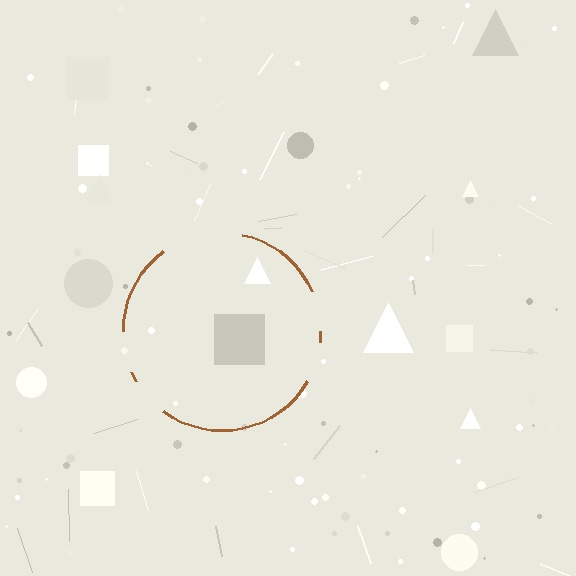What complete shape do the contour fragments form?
The contour fragments form a circle.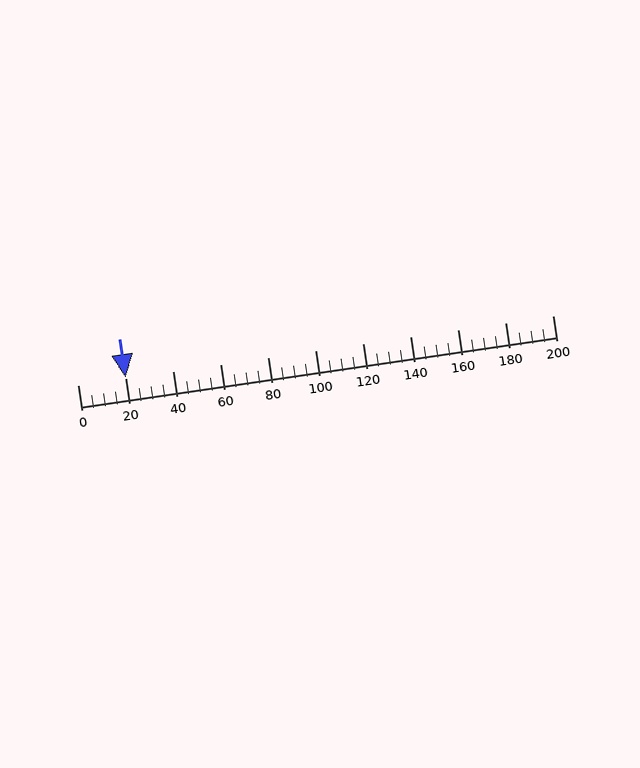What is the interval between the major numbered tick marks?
The major tick marks are spaced 20 units apart.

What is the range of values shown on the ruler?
The ruler shows values from 0 to 200.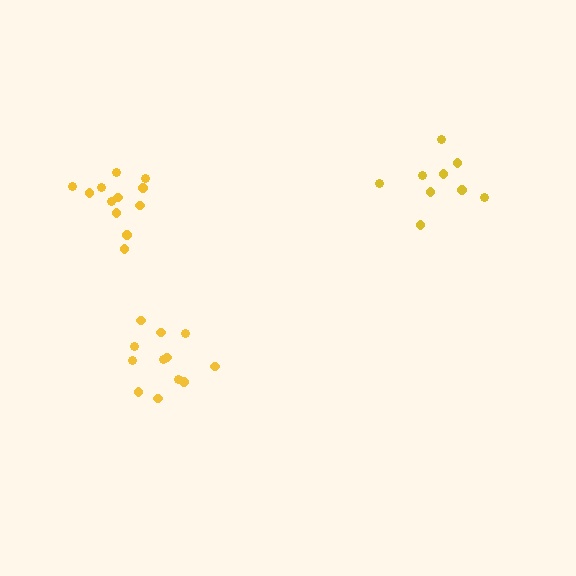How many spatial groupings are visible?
There are 3 spatial groupings.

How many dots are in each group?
Group 1: 9 dots, Group 2: 12 dots, Group 3: 12 dots (33 total).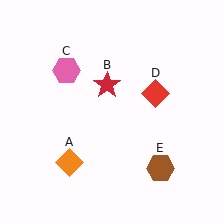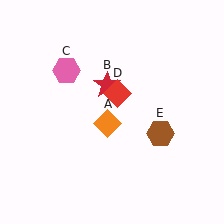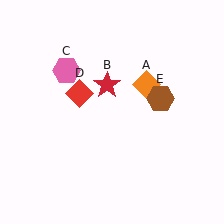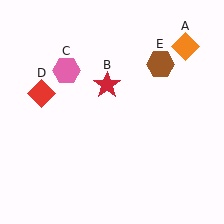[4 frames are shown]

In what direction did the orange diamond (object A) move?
The orange diamond (object A) moved up and to the right.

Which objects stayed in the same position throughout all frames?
Red star (object B) and pink hexagon (object C) remained stationary.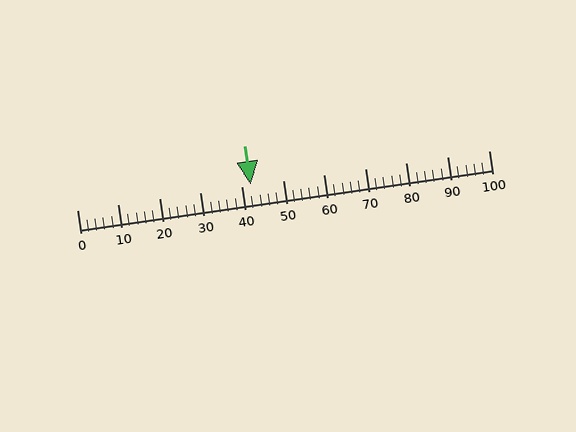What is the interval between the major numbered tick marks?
The major tick marks are spaced 10 units apart.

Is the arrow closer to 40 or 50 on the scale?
The arrow is closer to 40.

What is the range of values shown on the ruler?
The ruler shows values from 0 to 100.